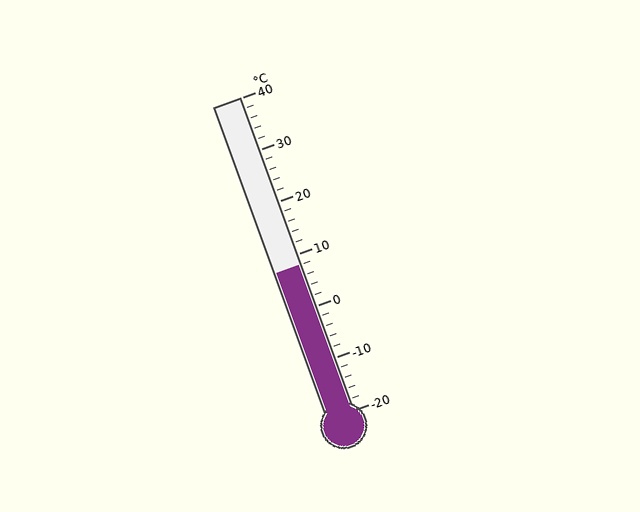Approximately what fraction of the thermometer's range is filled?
The thermometer is filled to approximately 45% of its range.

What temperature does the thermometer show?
The thermometer shows approximately 8°C.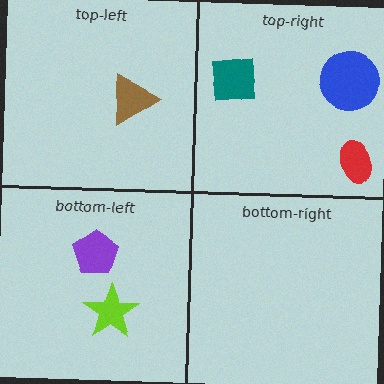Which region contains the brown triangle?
The top-left region.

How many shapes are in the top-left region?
1.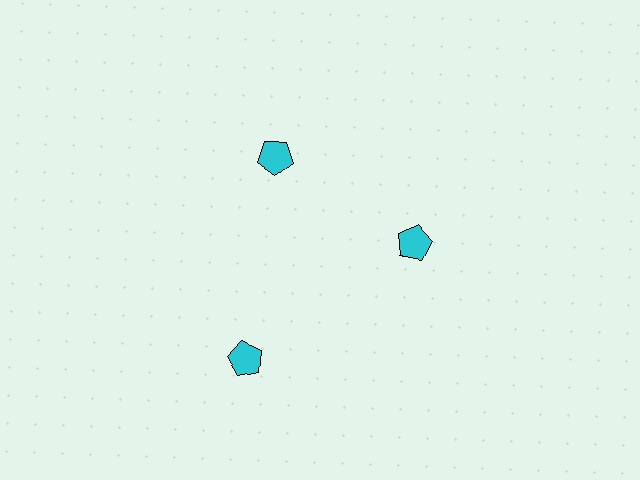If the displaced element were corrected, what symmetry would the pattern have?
It would have 3-fold rotational symmetry — the pattern would map onto itself every 120 degrees.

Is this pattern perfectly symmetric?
No. The 3 cyan pentagons are arranged in a ring, but one element near the 7 o'clock position is pushed outward from the center, breaking the 3-fold rotational symmetry.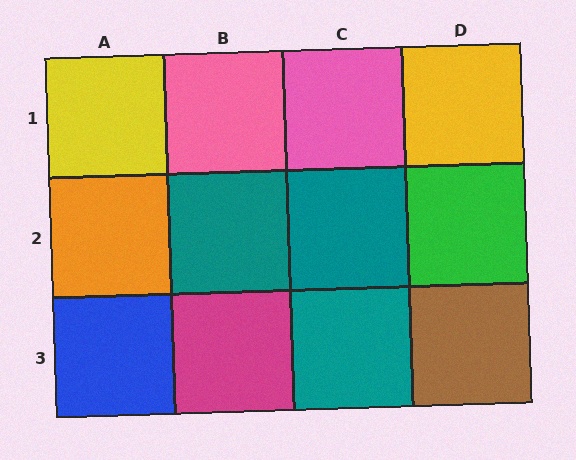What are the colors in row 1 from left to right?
Yellow, pink, pink, yellow.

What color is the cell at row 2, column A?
Orange.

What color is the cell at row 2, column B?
Teal.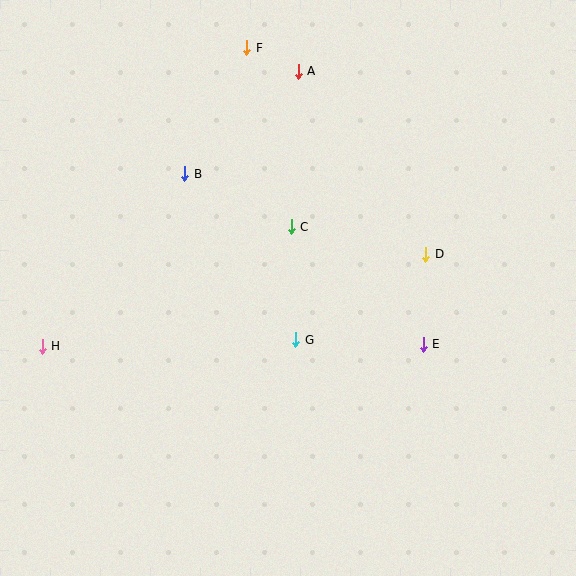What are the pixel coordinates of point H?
Point H is at (42, 346).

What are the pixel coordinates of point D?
Point D is at (426, 254).